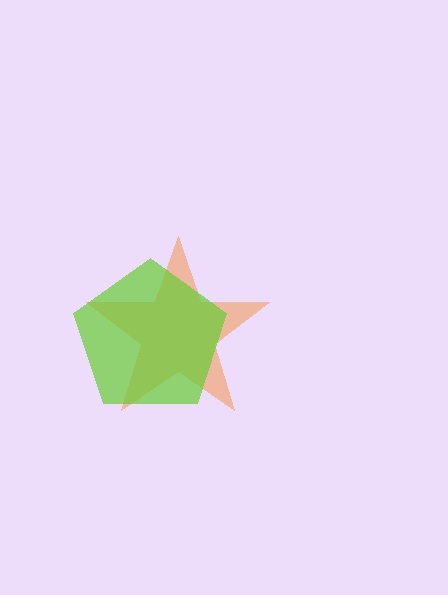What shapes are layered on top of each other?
The layered shapes are: an orange star, a lime pentagon.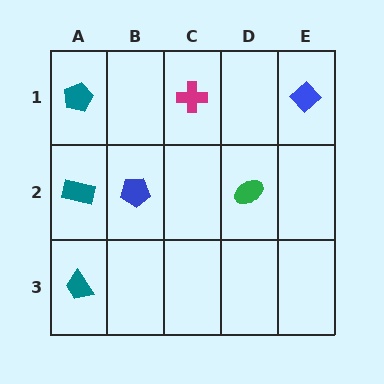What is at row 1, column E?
A blue diamond.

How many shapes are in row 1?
3 shapes.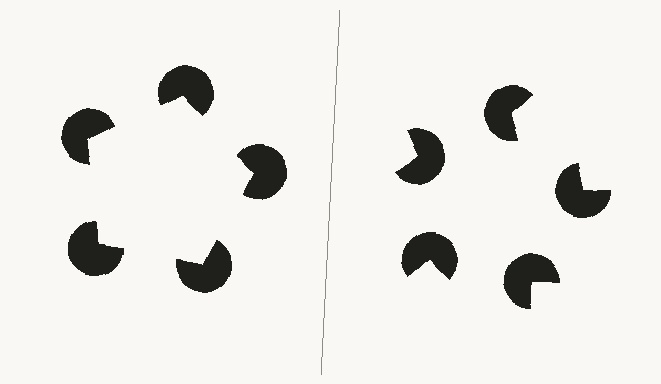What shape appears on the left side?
An illusory pentagon.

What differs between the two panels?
The pac-man discs are positioned identically on both sides; only the wedge orientations differ. On the left they align to a pentagon; on the right they are misaligned.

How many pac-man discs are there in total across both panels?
10 — 5 on each side.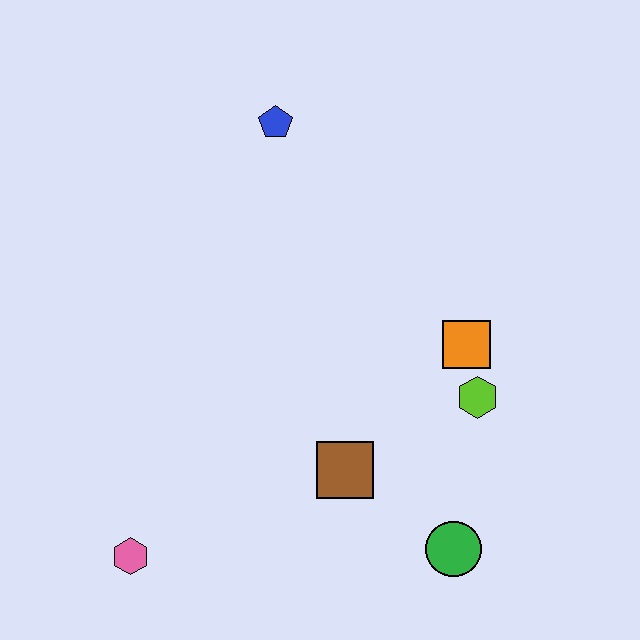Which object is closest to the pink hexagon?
The brown square is closest to the pink hexagon.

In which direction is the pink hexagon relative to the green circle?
The pink hexagon is to the left of the green circle.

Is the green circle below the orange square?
Yes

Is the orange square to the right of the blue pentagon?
Yes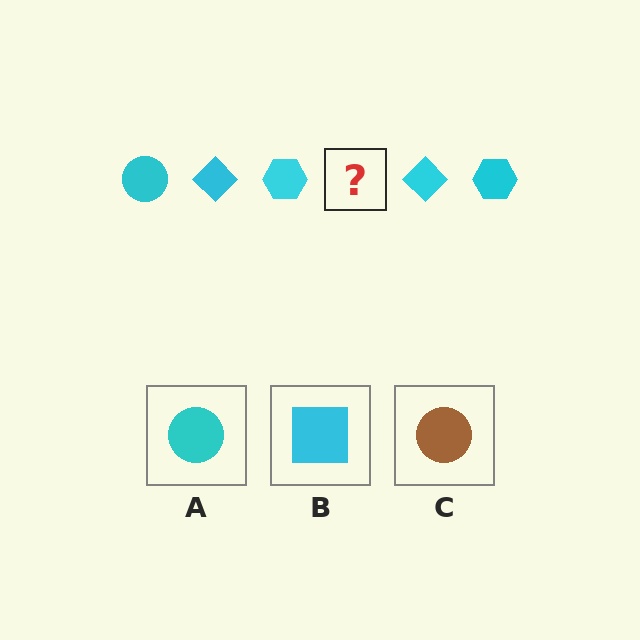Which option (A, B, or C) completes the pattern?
A.